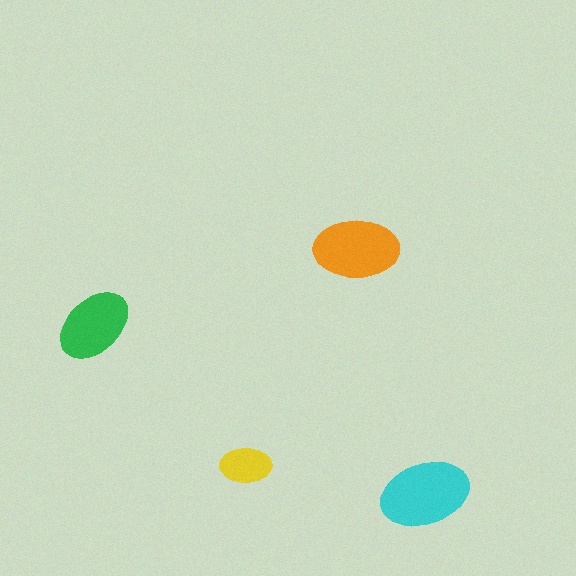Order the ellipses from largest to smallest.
the cyan one, the orange one, the green one, the yellow one.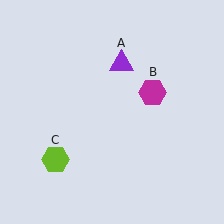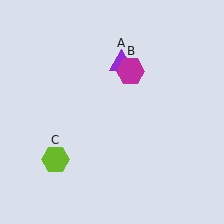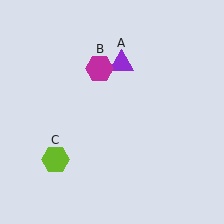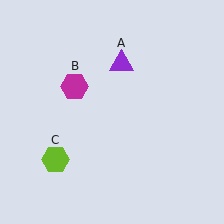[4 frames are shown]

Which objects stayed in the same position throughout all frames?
Purple triangle (object A) and lime hexagon (object C) remained stationary.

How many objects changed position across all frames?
1 object changed position: magenta hexagon (object B).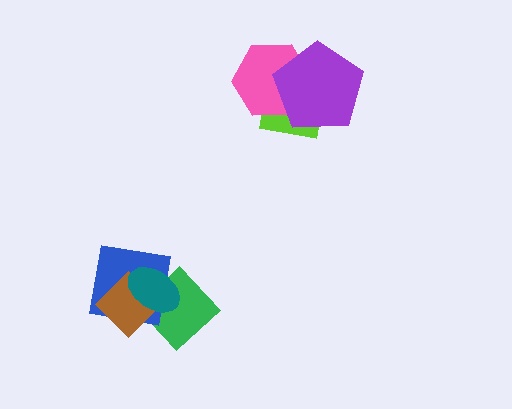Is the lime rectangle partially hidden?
Yes, it is partially covered by another shape.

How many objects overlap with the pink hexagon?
2 objects overlap with the pink hexagon.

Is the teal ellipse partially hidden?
No, no other shape covers it.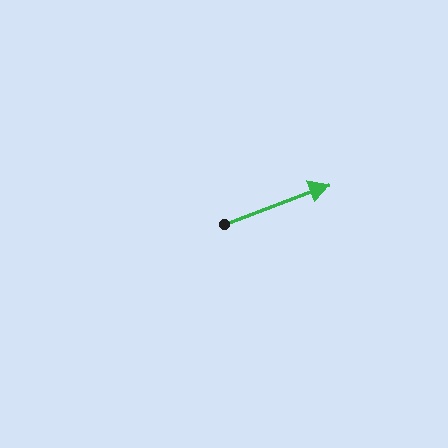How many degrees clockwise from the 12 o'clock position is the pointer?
Approximately 69 degrees.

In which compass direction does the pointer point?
East.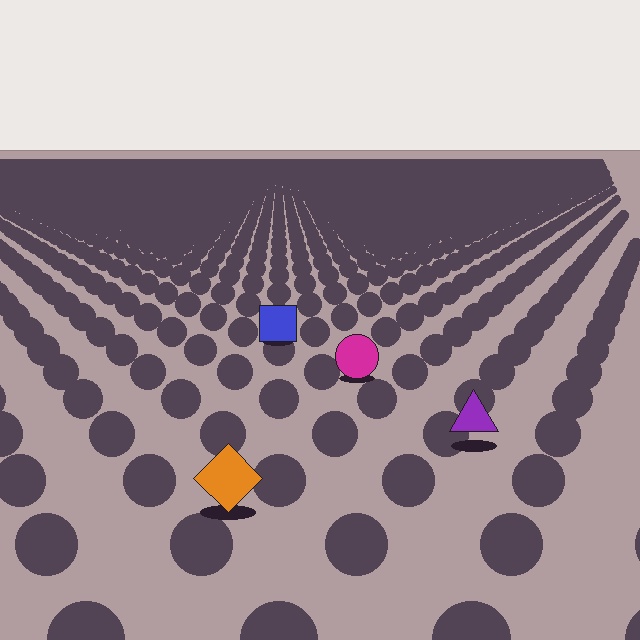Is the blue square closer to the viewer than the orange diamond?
No. The orange diamond is closer — you can tell from the texture gradient: the ground texture is coarser near it.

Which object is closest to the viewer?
The orange diamond is closest. The texture marks near it are larger and more spread out.